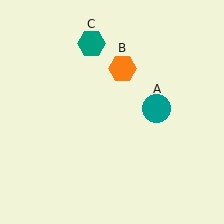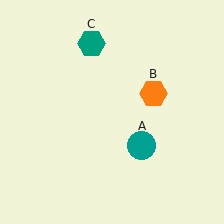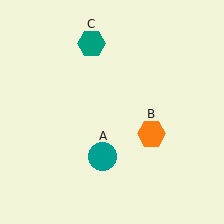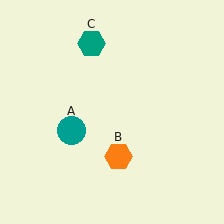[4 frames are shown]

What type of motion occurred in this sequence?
The teal circle (object A), orange hexagon (object B) rotated clockwise around the center of the scene.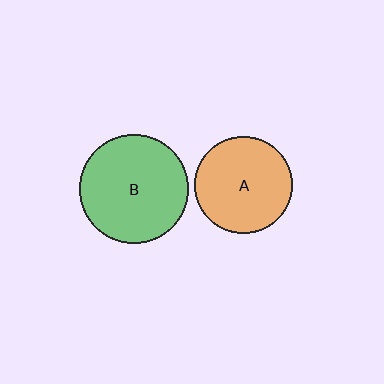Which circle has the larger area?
Circle B (green).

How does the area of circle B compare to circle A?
Approximately 1.3 times.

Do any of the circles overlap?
No, none of the circles overlap.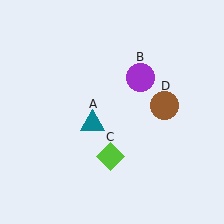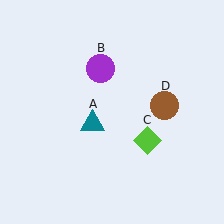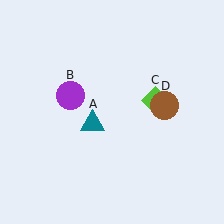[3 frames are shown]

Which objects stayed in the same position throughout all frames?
Teal triangle (object A) and brown circle (object D) remained stationary.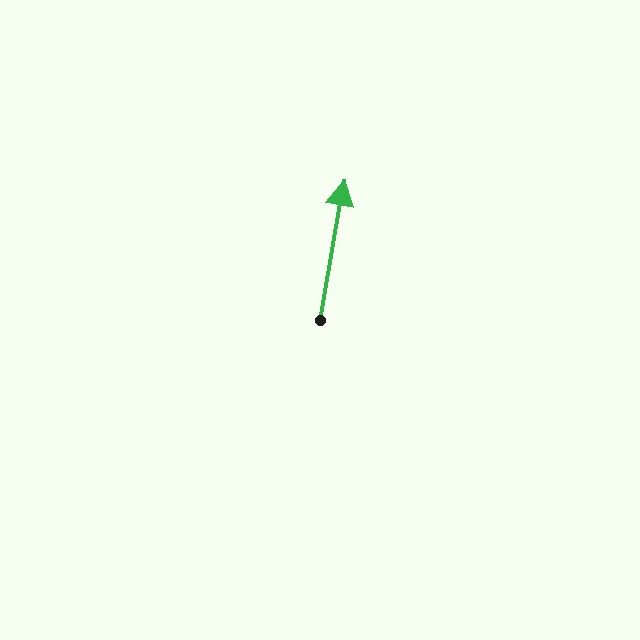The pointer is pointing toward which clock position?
Roughly 12 o'clock.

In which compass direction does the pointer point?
North.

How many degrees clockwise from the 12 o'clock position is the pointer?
Approximately 10 degrees.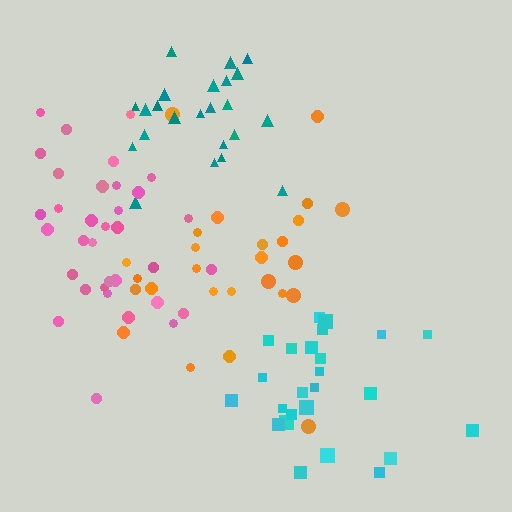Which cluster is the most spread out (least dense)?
Orange.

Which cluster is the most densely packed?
Teal.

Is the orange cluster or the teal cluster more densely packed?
Teal.